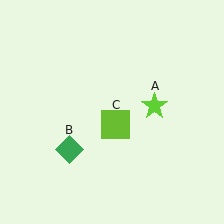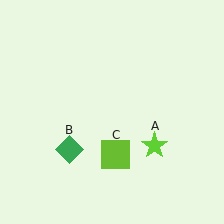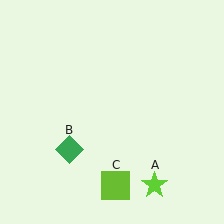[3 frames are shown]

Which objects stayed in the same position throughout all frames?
Green diamond (object B) remained stationary.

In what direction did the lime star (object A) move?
The lime star (object A) moved down.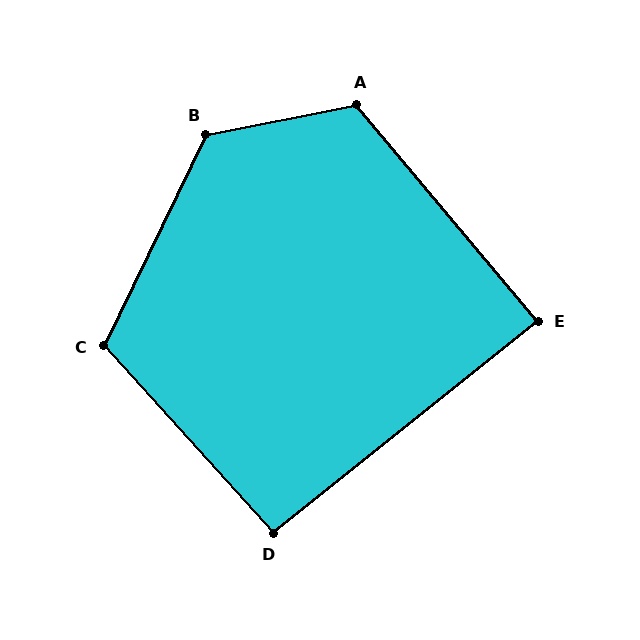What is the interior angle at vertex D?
Approximately 94 degrees (approximately right).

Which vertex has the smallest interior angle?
E, at approximately 89 degrees.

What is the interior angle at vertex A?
Approximately 119 degrees (obtuse).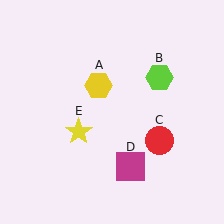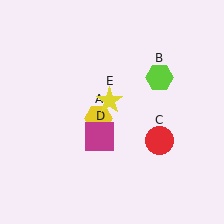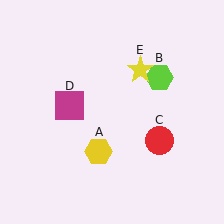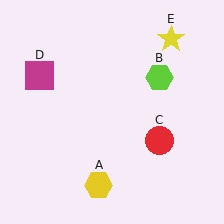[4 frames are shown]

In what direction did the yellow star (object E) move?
The yellow star (object E) moved up and to the right.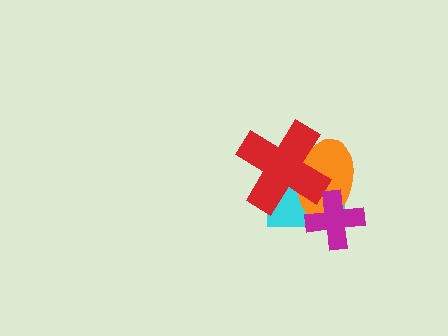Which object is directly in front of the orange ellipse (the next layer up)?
The red cross is directly in front of the orange ellipse.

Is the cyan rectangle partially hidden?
Yes, it is partially covered by another shape.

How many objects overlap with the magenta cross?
2 objects overlap with the magenta cross.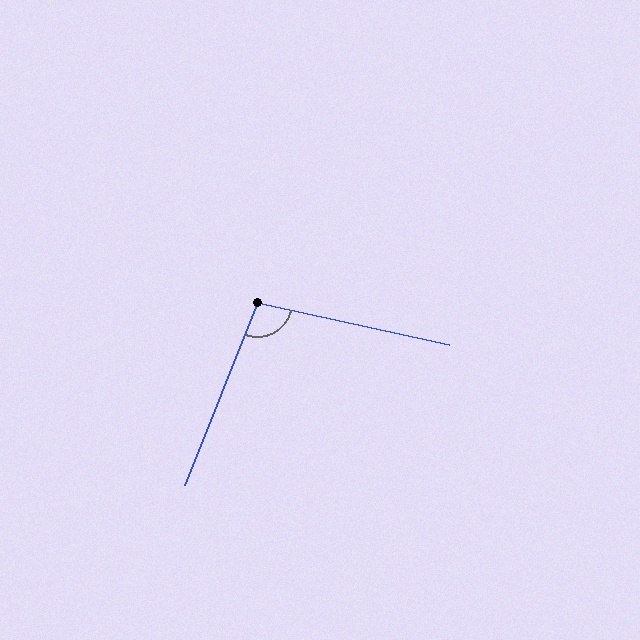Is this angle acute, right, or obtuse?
It is obtuse.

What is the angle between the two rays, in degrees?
Approximately 99 degrees.